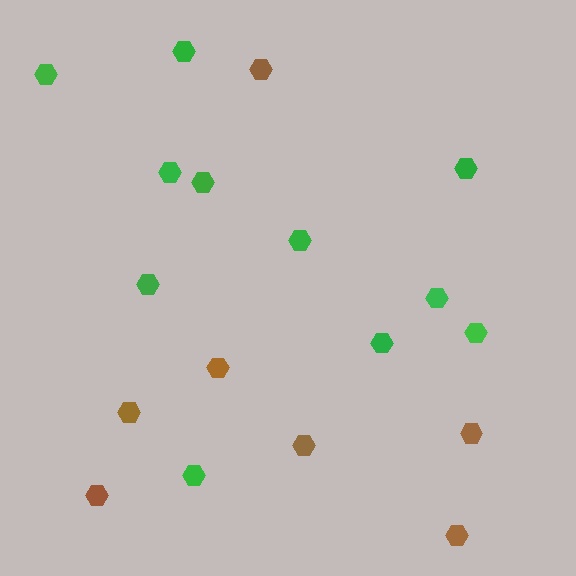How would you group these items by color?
There are 2 groups: one group of green hexagons (11) and one group of brown hexagons (7).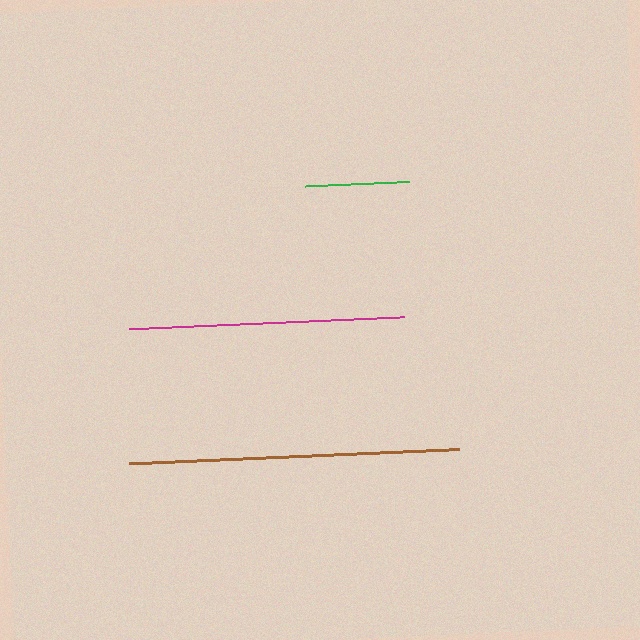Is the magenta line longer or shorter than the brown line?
The brown line is longer than the magenta line.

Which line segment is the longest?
The brown line is the longest at approximately 330 pixels.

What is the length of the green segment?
The green segment is approximately 104 pixels long.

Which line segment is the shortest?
The green line is the shortest at approximately 104 pixels.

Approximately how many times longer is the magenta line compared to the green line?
The magenta line is approximately 2.7 times the length of the green line.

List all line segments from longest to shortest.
From longest to shortest: brown, magenta, green.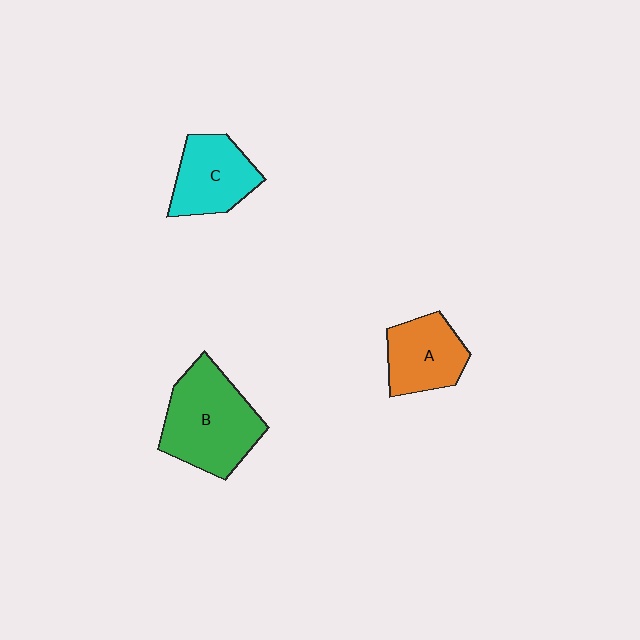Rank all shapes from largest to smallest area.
From largest to smallest: B (green), C (cyan), A (orange).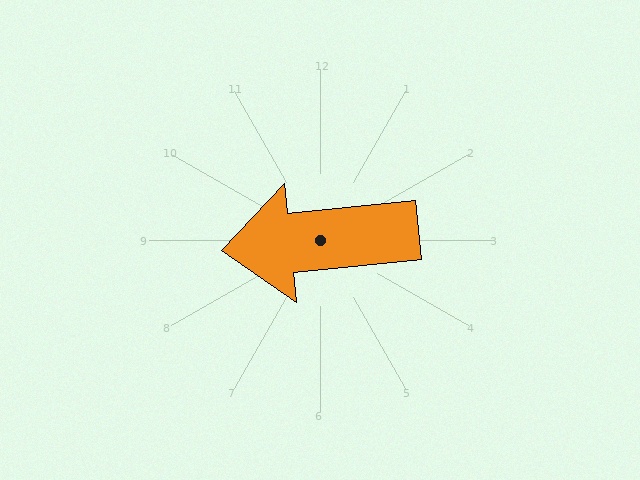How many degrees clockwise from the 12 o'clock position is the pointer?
Approximately 264 degrees.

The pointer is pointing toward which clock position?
Roughly 9 o'clock.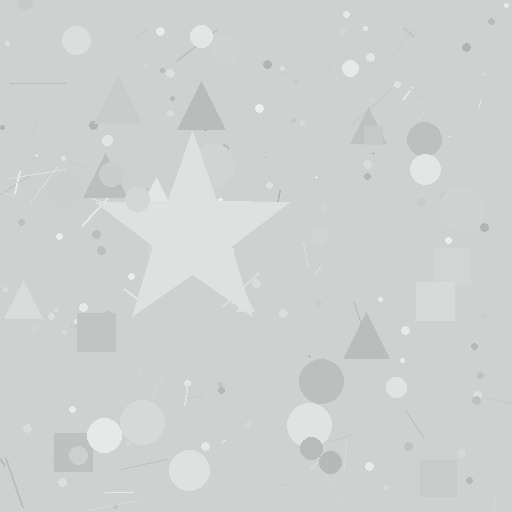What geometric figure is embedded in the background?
A star is embedded in the background.